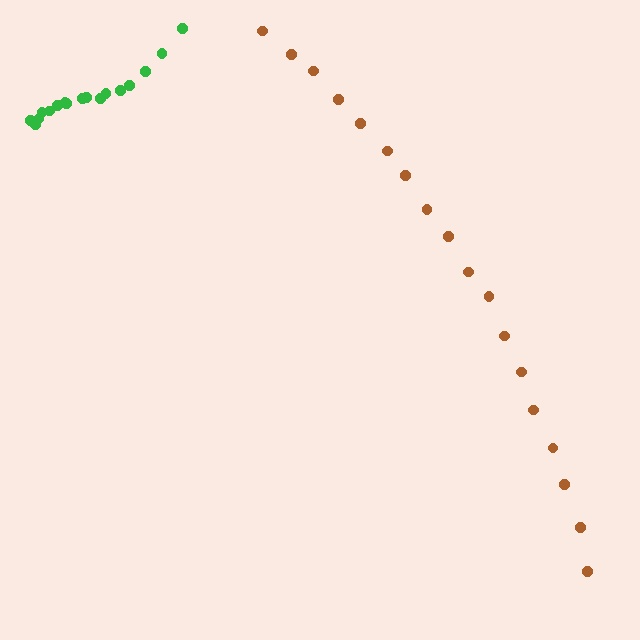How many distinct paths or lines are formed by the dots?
There are 2 distinct paths.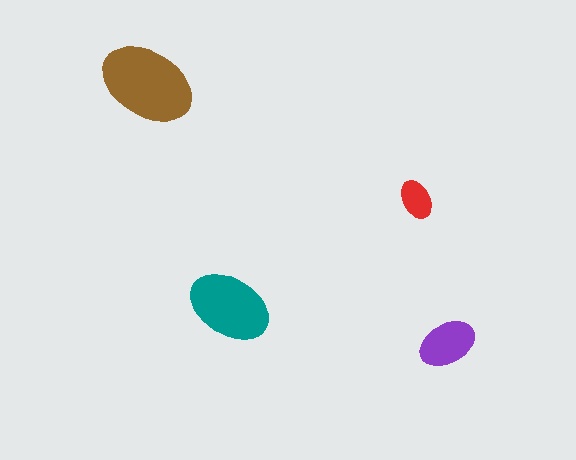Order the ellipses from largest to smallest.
the brown one, the teal one, the purple one, the red one.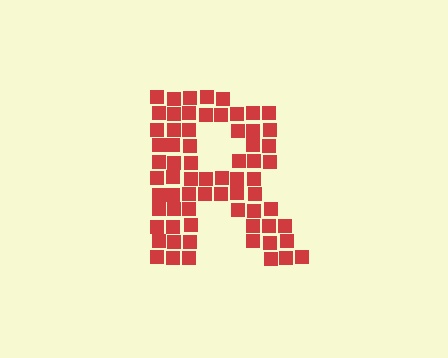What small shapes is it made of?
It is made of small squares.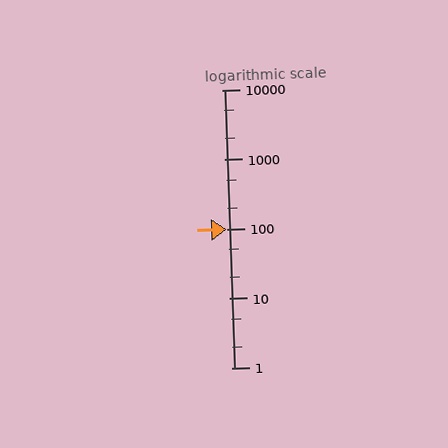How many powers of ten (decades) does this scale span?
The scale spans 4 decades, from 1 to 10000.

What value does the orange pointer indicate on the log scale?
The pointer indicates approximately 100.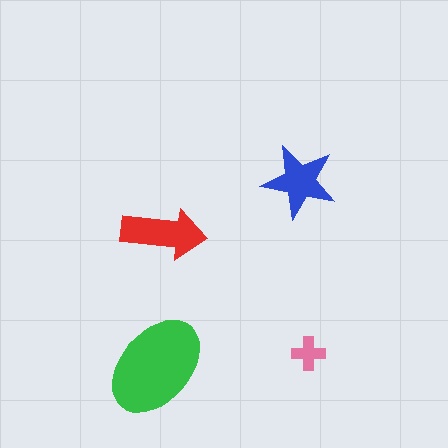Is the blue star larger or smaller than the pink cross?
Larger.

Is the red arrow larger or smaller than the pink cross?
Larger.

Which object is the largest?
The green ellipse.